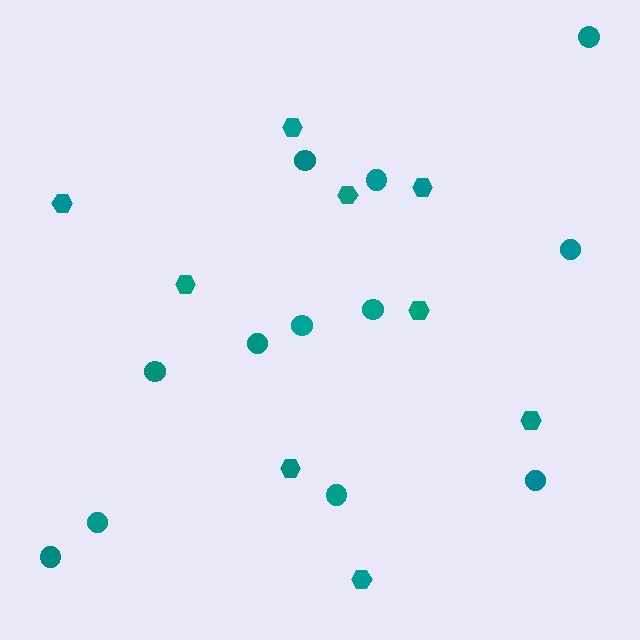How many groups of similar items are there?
There are 2 groups: one group of hexagons (9) and one group of circles (12).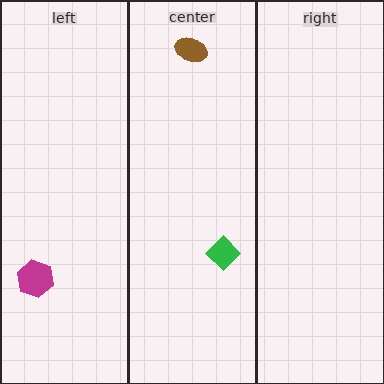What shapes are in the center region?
The brown ellipse, the green diamond.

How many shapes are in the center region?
2.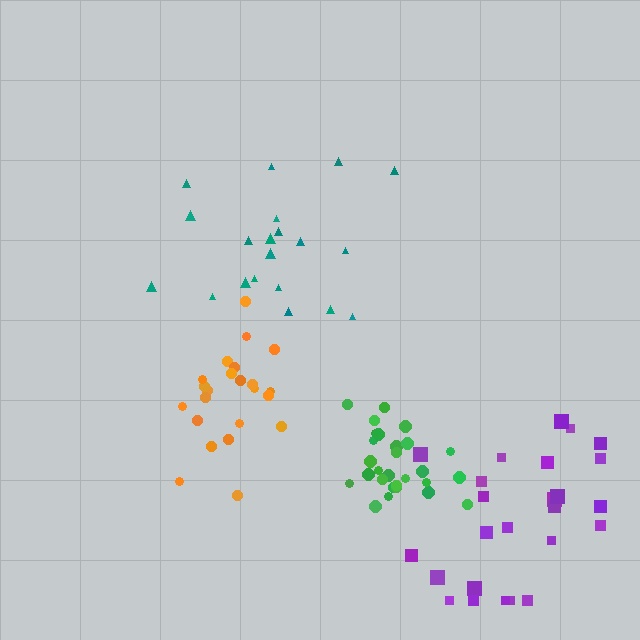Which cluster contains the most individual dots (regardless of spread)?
Green (30).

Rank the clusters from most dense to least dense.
green, orange, teal, purple.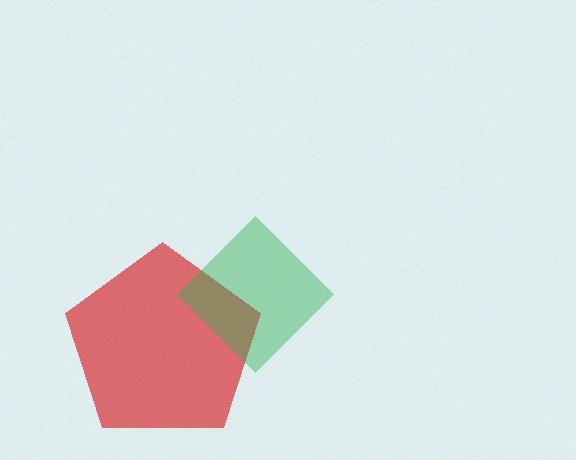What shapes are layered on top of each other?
The layered shapes are: a red pentagon, a green diamond.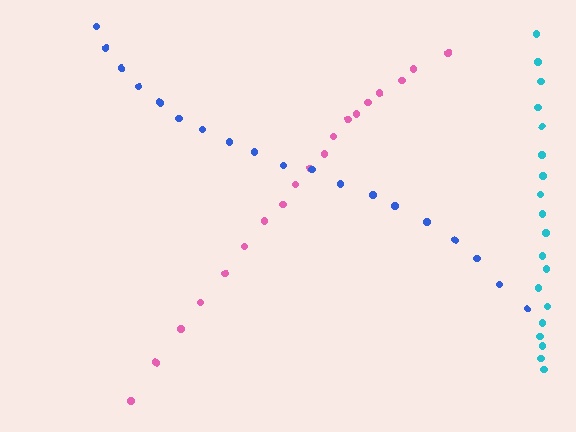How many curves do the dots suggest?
There are 3 distinct paths.